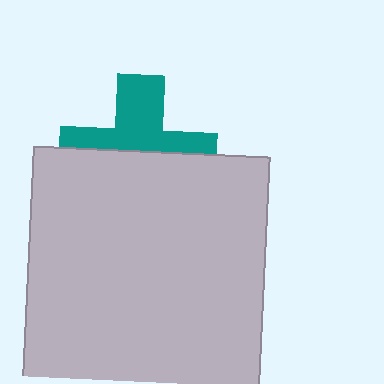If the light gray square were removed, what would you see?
You would see the complete teal cross.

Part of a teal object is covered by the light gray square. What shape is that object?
It is a cross.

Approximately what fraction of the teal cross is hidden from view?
Roughly 53% of the teal cross is hidden behind the light gray square.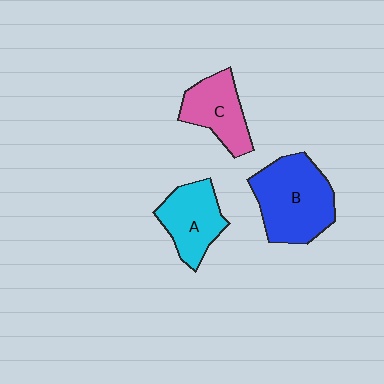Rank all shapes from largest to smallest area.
From largest to smallest: B (blue), A (cyan), C (pink).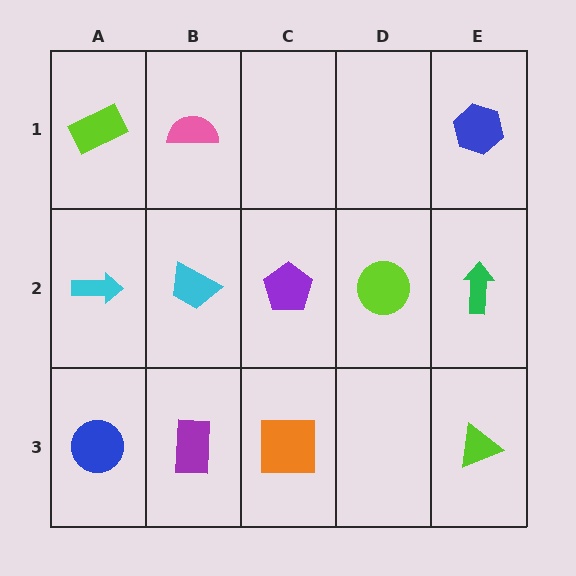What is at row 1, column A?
A lime rectangle.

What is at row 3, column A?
A blue circle.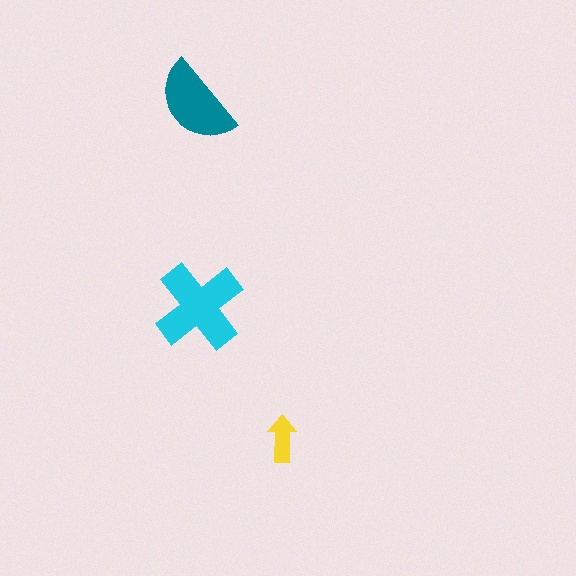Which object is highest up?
The teal semicircle is topmost.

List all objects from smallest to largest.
The yellow arrow, the teal semicircle, the cyan cross.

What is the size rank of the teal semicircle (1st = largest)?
2nd.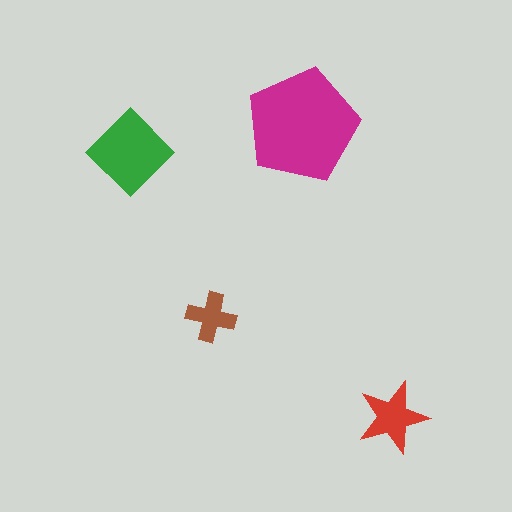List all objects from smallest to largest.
The brown cross, the red star, the green diamond, the magenta pentagon.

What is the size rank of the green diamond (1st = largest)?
2nd.